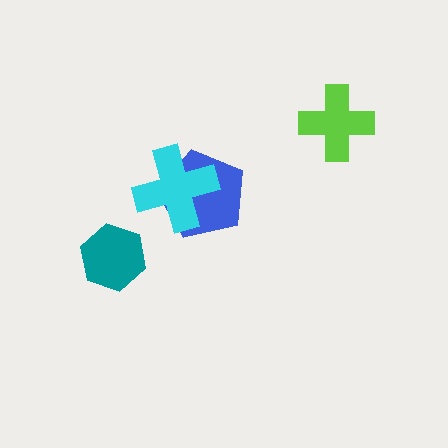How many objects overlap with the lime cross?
0 objects overlap with the lime cross.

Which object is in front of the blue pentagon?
The cyan cross is in front of the blue pentagon.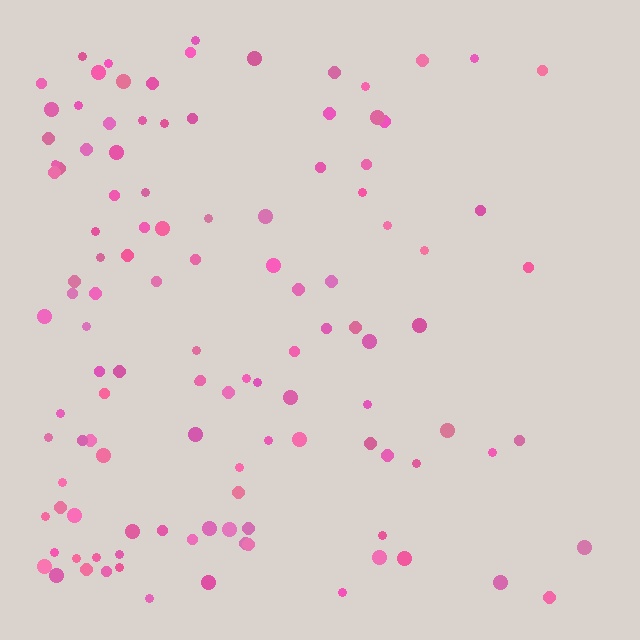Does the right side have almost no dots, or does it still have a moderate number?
Still a moderate number, just noticeably fewer than the left.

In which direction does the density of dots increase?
From right to left, with the left side densest.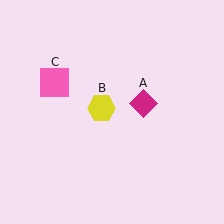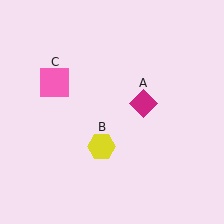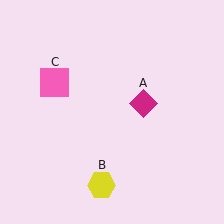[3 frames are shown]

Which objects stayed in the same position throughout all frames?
Magenta diamond (object A) and pink square (object C) remained stationary.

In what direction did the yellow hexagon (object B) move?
The yellow hexagon (object B) moved down.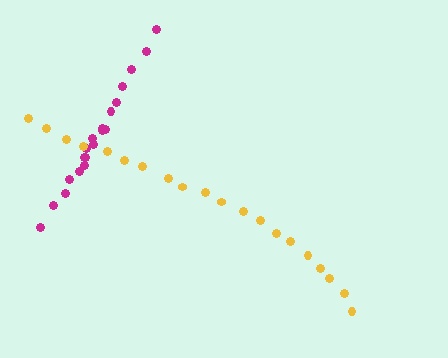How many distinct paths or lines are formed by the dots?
There are 2 distinct paths.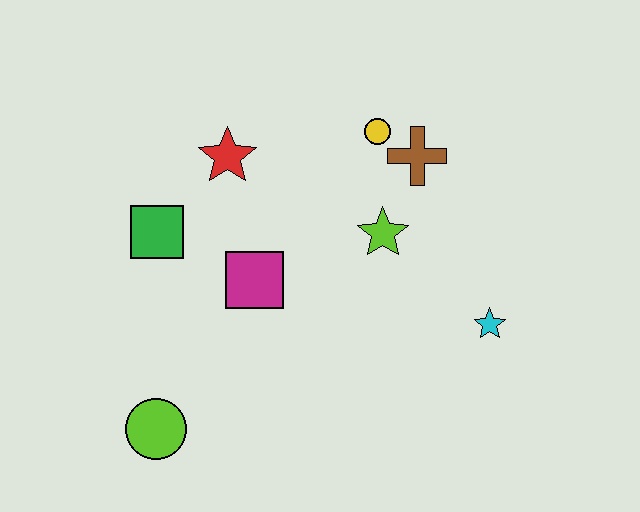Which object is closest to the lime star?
The brown cross is closest to the lime star.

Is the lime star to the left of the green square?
No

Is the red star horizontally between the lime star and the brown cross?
No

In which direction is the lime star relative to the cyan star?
The lime star is to the left of the cyan star.